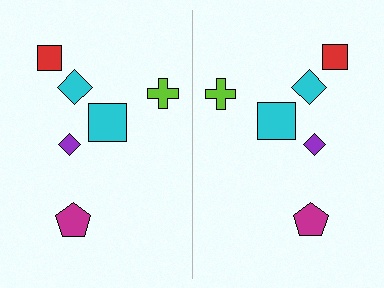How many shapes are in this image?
There are 12 shapes in this image.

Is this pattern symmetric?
Yes, this pattern has bilateral (reflection) symmetry.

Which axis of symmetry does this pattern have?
The pattern has a vertical axis of symmetry running through the center of the image.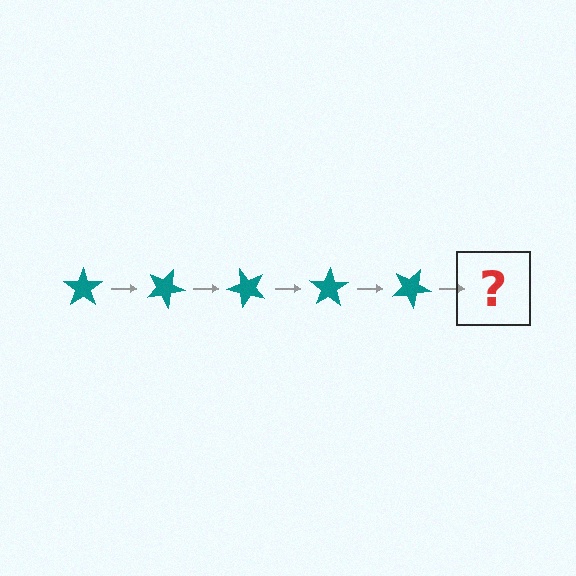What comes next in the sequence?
The next element should be a teal star rotated 125 degrees.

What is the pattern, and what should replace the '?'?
The pattern is that the star rotates 25 degrees each step. The '?' should be a teal star rotated 125 degrees.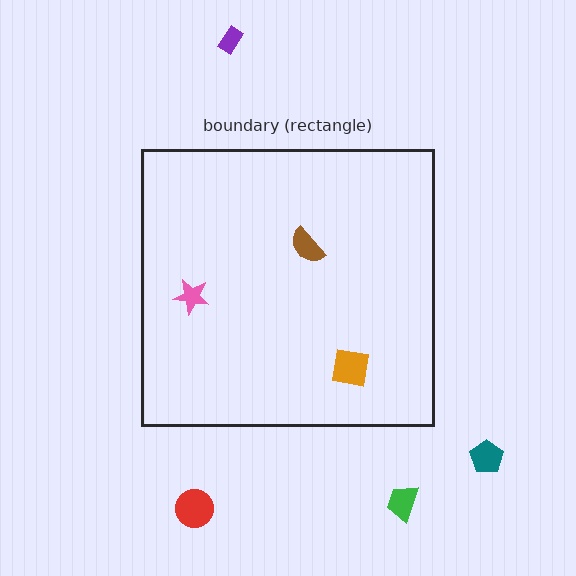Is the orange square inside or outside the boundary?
Inside.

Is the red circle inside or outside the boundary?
Outside.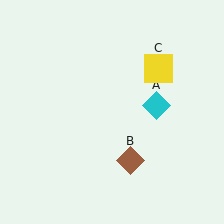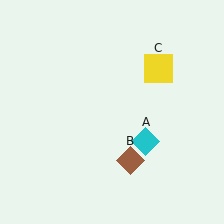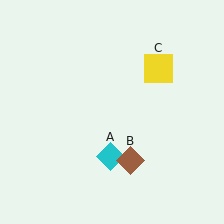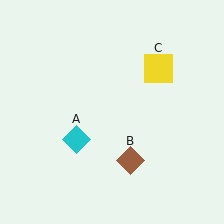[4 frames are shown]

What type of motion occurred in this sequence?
The cyan diamond (object A) rotated clockwise around the center of the scene.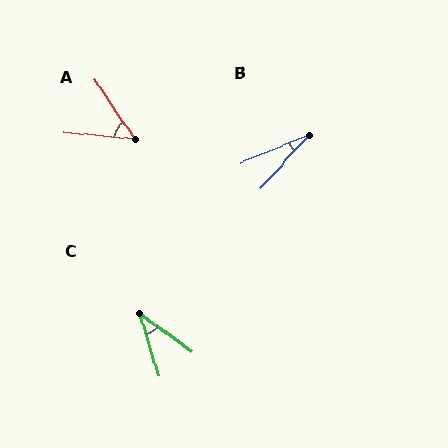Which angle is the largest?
A, at approximately 51 degrees.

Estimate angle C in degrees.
Approximately 37 degrees.